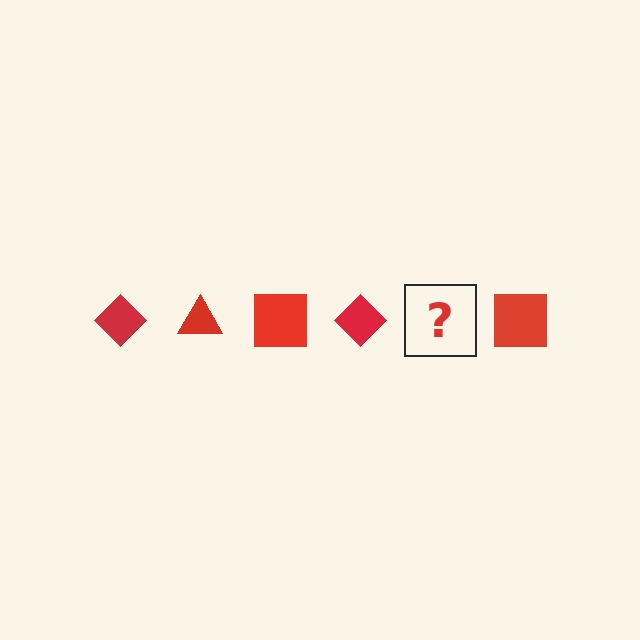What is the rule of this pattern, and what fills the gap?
The rule is that the pattern cycles through diamond, triangle, square shapes in red. The gap should be filled with a red triangle.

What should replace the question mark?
The question mark should be replaced with a red triangle.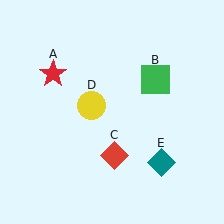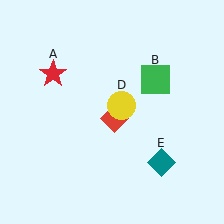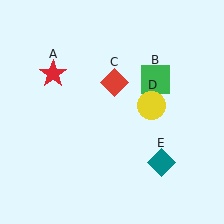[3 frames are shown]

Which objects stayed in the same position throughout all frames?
Red star (object A) and green square (object B) and teal diamond (object E) remained stationary.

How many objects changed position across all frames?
2 objects changed position: red diamond (object C), yellow circle (object D).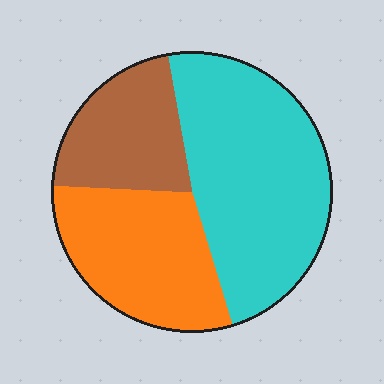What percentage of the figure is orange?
Orange takes up between a quarter and a half of the figure.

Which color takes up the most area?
Cyan, at roughly 50%.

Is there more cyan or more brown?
Cyan.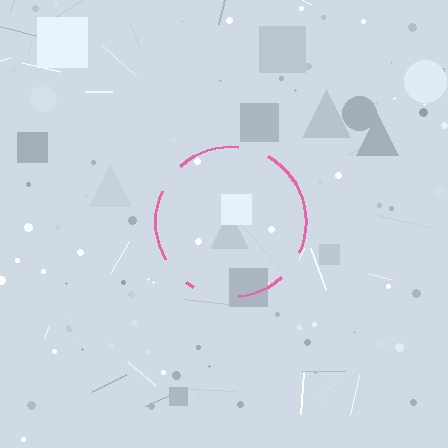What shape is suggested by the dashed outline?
The dashed outline suggests a circle.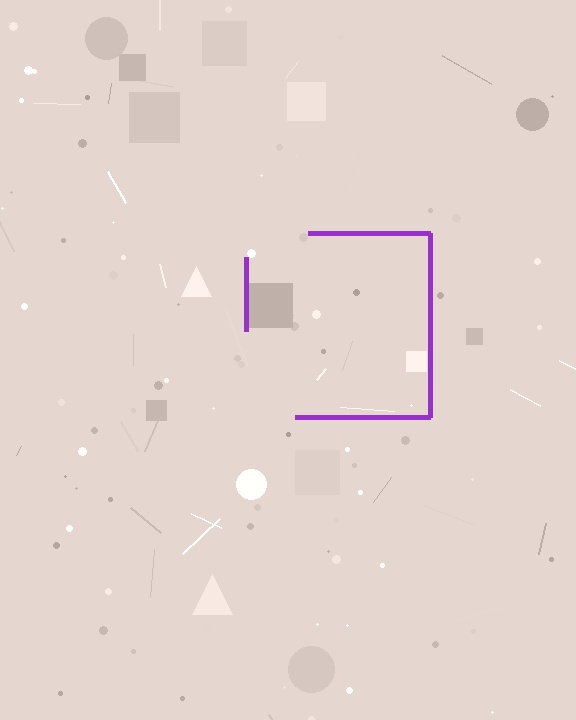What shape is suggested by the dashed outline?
The dashed outline suggests a square.